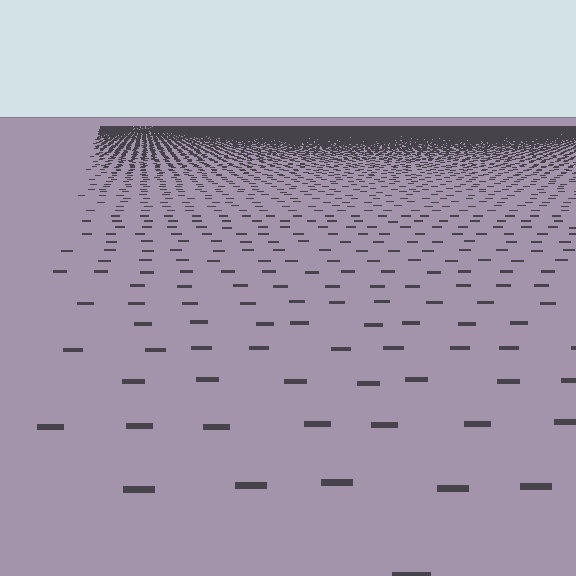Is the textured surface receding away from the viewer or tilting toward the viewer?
The surface is receding away from the viewer. Texture elements get smaller and denser toward the top.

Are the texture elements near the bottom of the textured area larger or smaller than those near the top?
Larger. Near the bottom, elements are closer to the viewer and appear at a bigger on-screen size.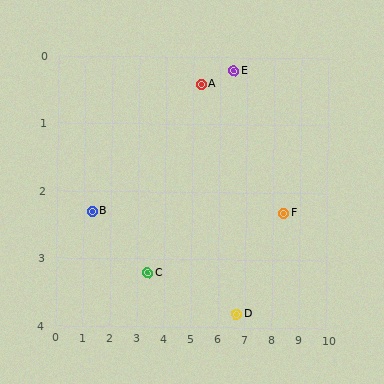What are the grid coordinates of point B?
Point B is at approximately (1.3, 2.3).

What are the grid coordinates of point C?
Point C is at approximately (3.4, 3.2).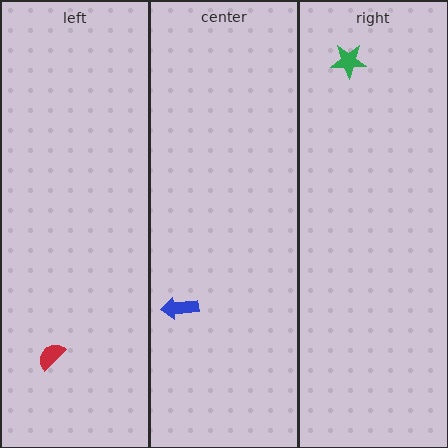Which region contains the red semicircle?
The left region.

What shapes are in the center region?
The blue arrow.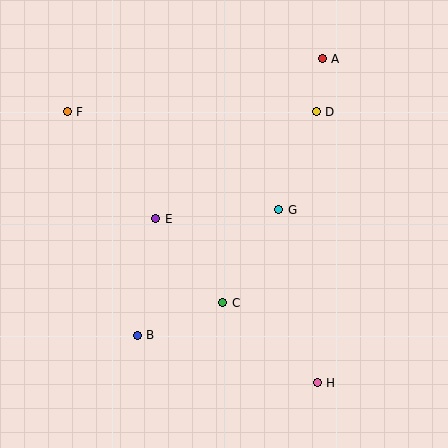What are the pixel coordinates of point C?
Point C is at (223, 303).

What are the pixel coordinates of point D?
Point D is at (316, 112).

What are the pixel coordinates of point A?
Point A is at (322, 59).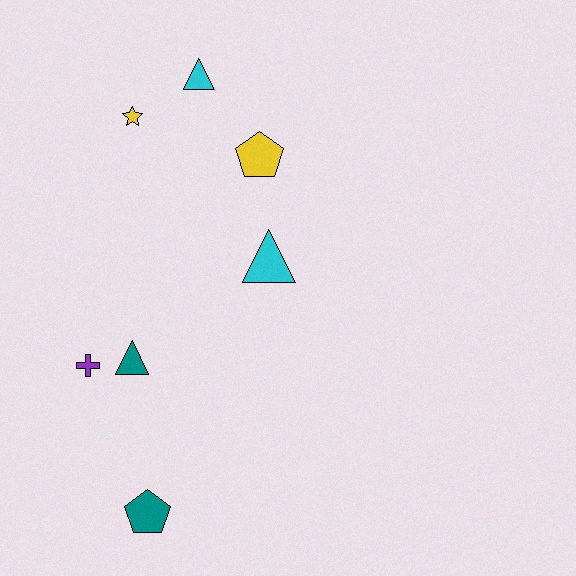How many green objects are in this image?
There are no green objects.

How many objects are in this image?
There are 7 objects.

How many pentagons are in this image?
There are 2 pentagons.